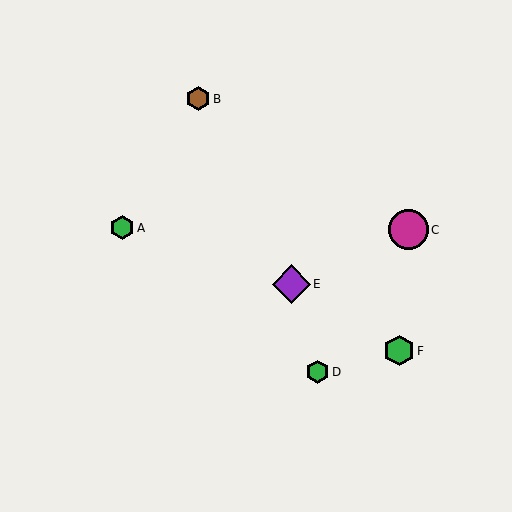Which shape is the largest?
The magenta circle (labeled C) is the largest.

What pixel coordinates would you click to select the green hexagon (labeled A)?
Click at (122, 228) to select the green hexagon A.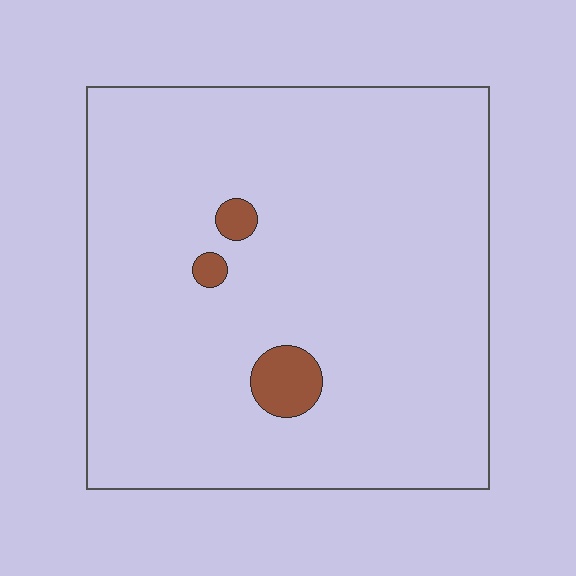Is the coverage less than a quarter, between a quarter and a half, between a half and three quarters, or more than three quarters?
Less than a quarter.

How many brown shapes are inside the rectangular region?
3.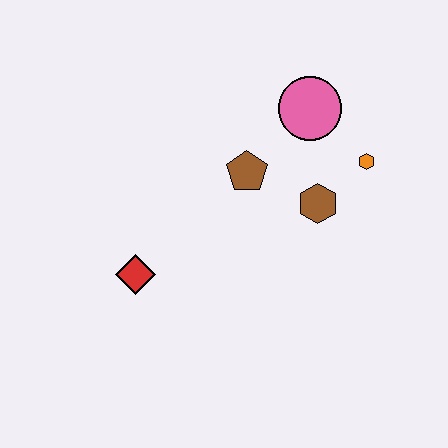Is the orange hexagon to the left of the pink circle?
No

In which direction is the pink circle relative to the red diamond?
The pink circle is to the right of the red diamond.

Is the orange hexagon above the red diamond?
Yes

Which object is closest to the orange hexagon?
The brown hexagon is closest to the orange hexagon.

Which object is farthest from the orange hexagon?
The red diamond is farthest from the orange hexagon.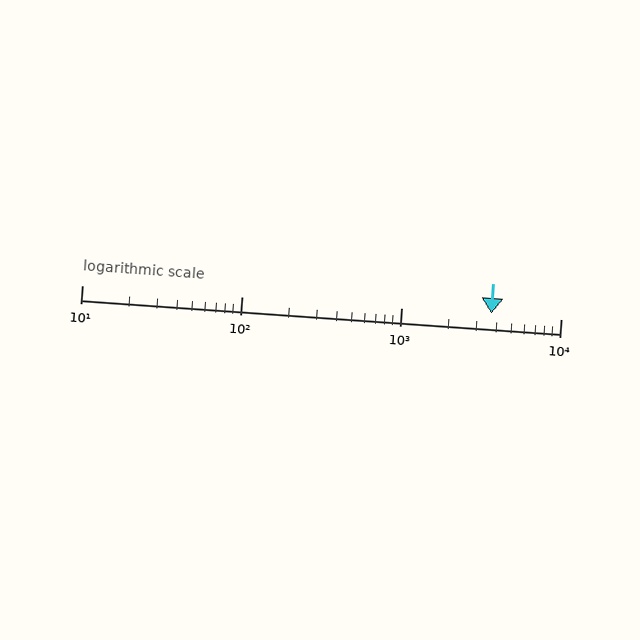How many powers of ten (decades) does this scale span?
The scale spans 3 decades, from 10 to 10000.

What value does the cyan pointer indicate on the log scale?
The pointer indicates approximately 3700.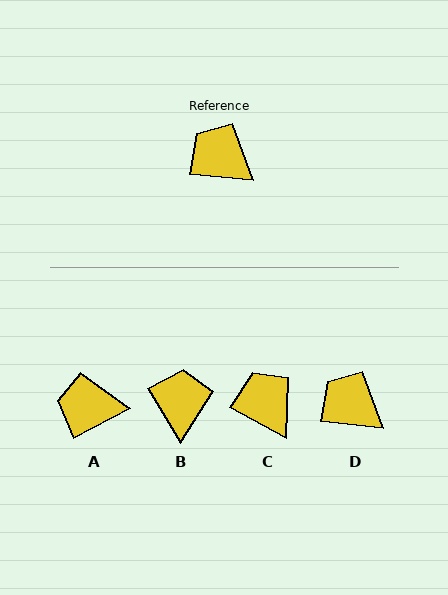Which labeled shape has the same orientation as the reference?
D.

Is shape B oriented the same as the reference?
No, it is off by about 53 degrees.